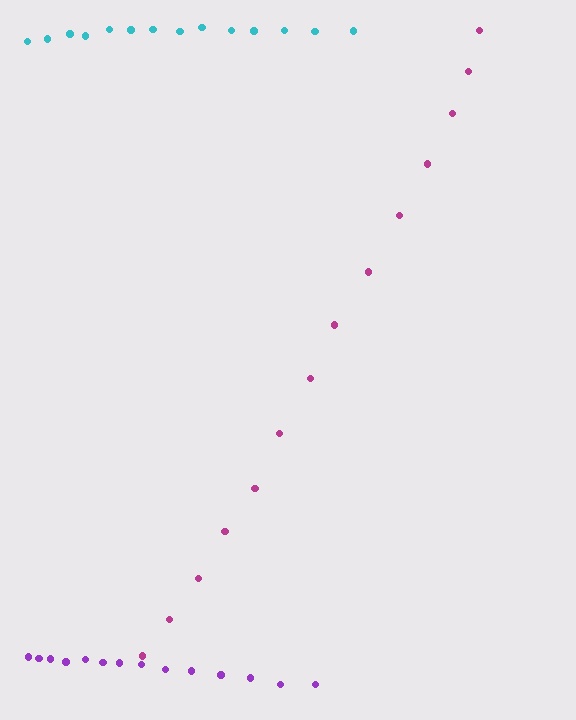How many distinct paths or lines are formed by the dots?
There are 3 distinct paths.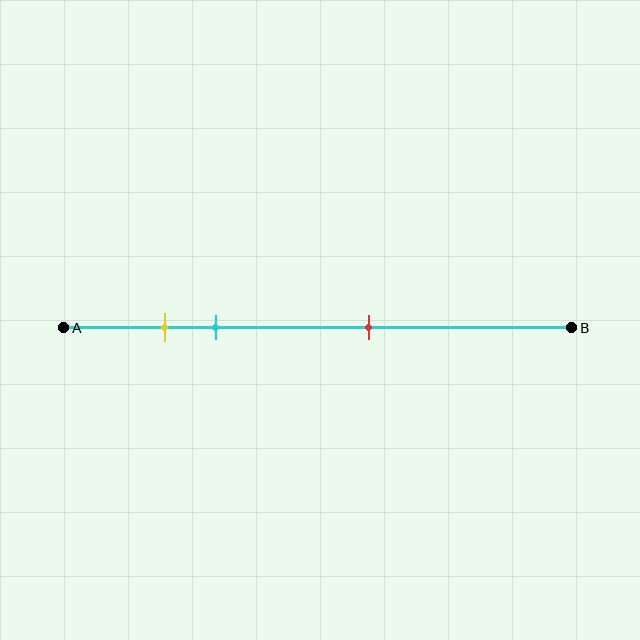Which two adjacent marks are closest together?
The yellow and cyan marks are the closest adjacent pair.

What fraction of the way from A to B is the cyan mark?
The cyan mark is approximately 30% (0.3) of the way from A to B.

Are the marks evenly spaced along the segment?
No, the marks are not evenly spaced.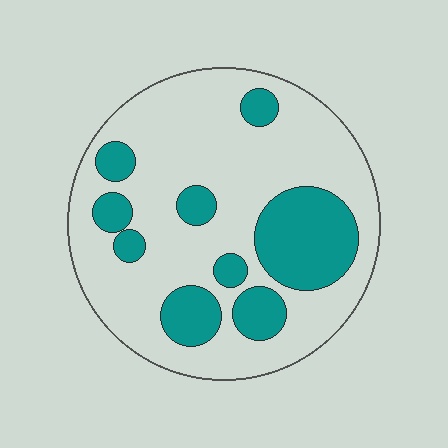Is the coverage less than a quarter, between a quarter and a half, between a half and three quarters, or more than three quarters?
Between a quarter and a half.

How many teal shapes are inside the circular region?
9.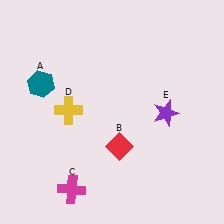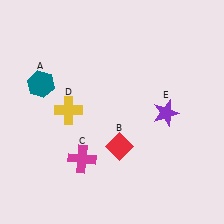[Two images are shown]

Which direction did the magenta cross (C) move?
The magenta cross (C) moved up.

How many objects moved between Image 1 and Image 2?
1 object moved between the two images.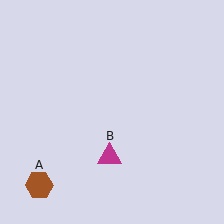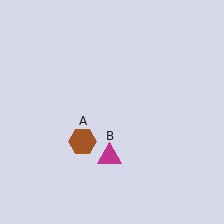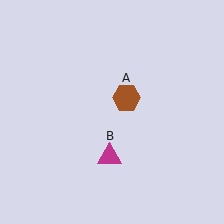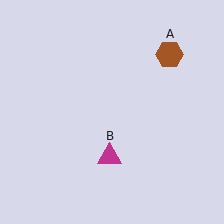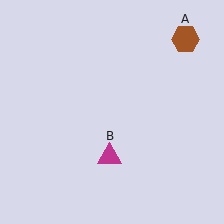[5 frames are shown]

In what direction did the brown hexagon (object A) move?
The brown hexagon (object A) moved up and to the right.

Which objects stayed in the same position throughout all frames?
Magenta triangle (object B) remained stationary.